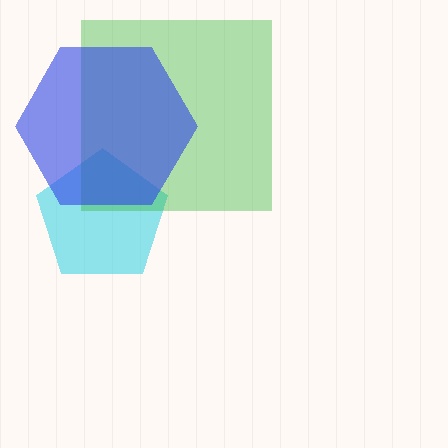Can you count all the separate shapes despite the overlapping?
Yes, there are 3 separate shapes.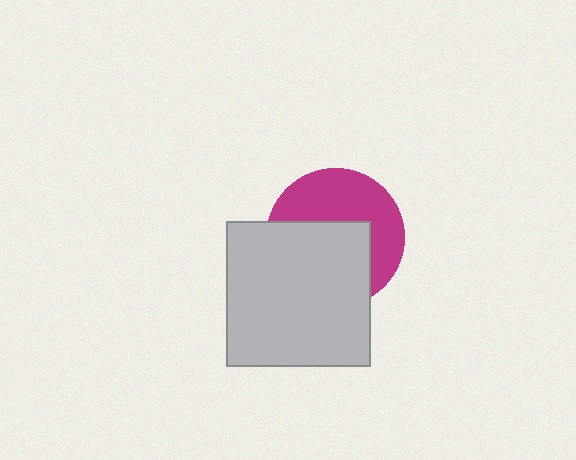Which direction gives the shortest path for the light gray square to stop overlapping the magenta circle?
Moving down gives the shortest separation.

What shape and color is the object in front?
The object in front is a light gray square.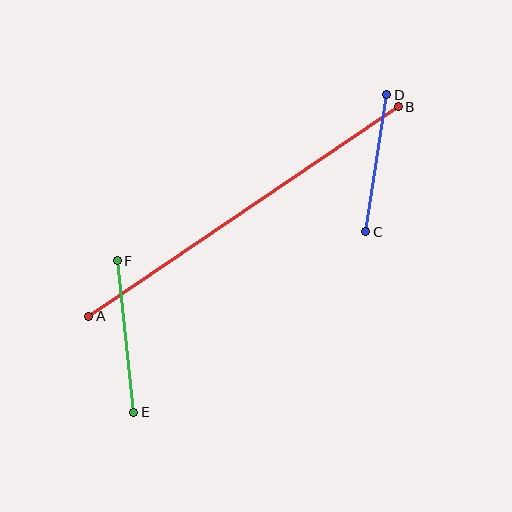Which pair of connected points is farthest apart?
Points A and B are farthest apart.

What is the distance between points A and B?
The distance is approximately 374 pixels.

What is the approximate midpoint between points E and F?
The midpoint is at approximately (126, 337) pixels.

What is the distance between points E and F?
The distance is approximately 152 pixels.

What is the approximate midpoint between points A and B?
The midpoint is at approximately (243, 212) pixels.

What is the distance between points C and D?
The distance is approximately 138 pixels.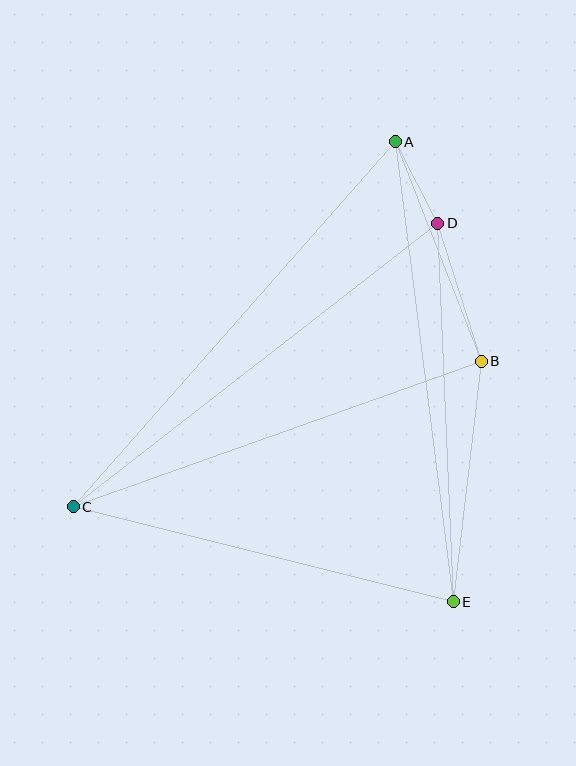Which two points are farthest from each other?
Points A and C are farthest from each other.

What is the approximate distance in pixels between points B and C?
The distance between B and C is approximately 433 pixels.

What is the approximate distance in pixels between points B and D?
The distance between B and D is approximately 144 pixels.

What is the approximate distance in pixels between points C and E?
The distance between C and E is approximately 392 pixels.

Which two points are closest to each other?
Points A and D are closest to each other.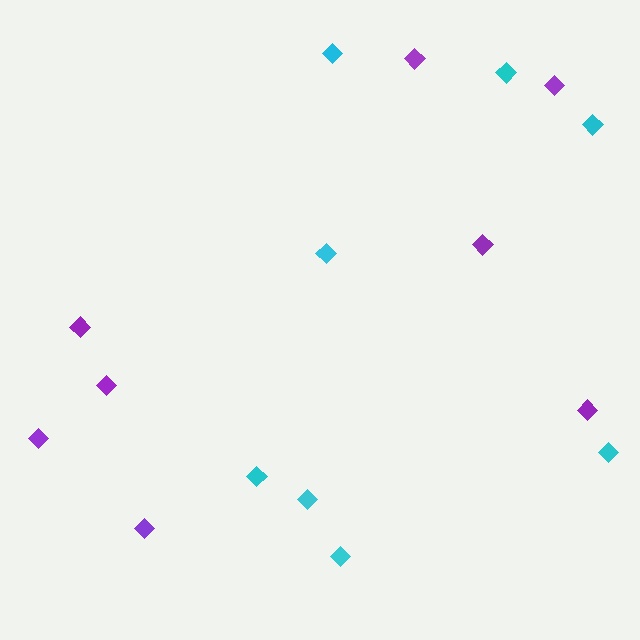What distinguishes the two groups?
There are 2 groups: one group of purple diamonds (8) and one group of cyan diamonds (8).